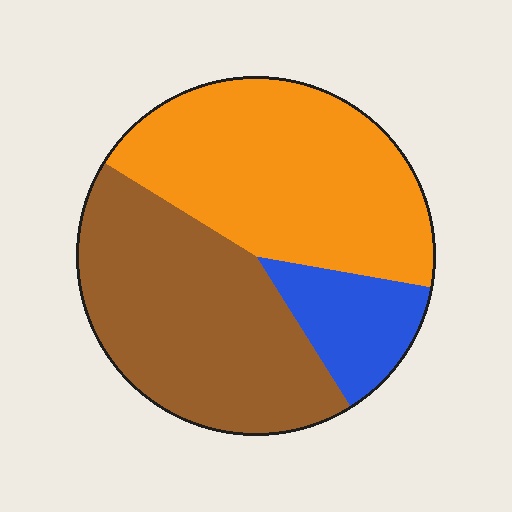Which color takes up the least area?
Blue, at roughly 15%.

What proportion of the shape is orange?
Orange takes up between a quarter and a half of the shape.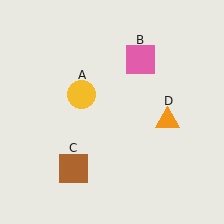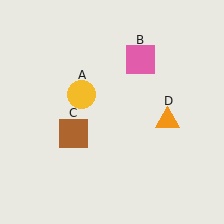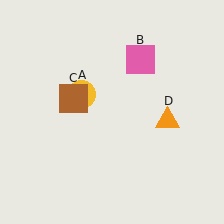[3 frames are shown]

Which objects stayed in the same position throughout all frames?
Yellow circle (object A) and pink square (object B) and orange triangle (object D) remained stationary.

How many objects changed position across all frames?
1 object changed position: brown square (object C).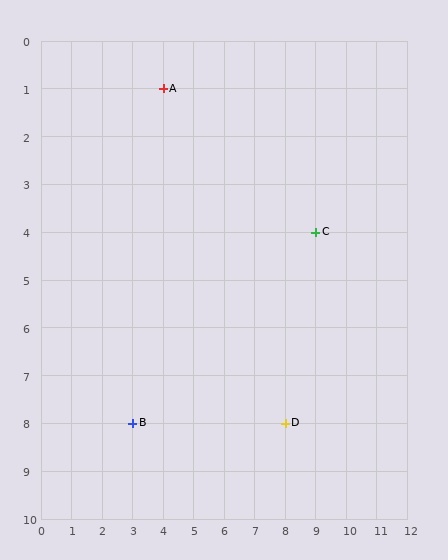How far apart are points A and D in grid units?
Points A and D are 4 columns and 7 rows apart (about 8.1 grid units diagonally).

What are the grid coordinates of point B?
Point B is at grid coordinates (3, 8).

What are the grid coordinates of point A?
Point A is at grid coordinates (4, 1).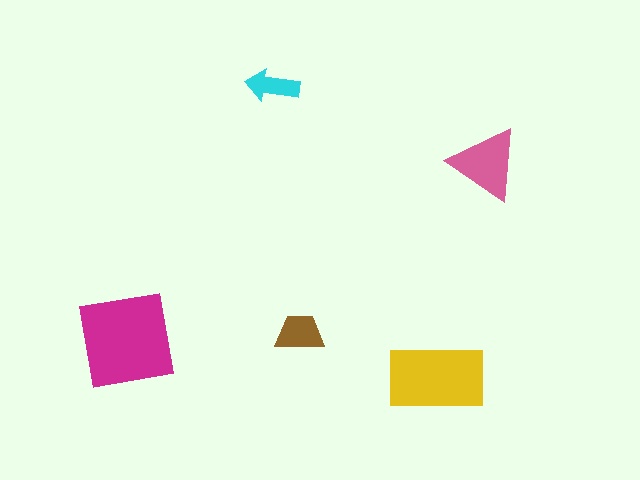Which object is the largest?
The magenta square.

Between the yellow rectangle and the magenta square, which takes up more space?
The magenta square.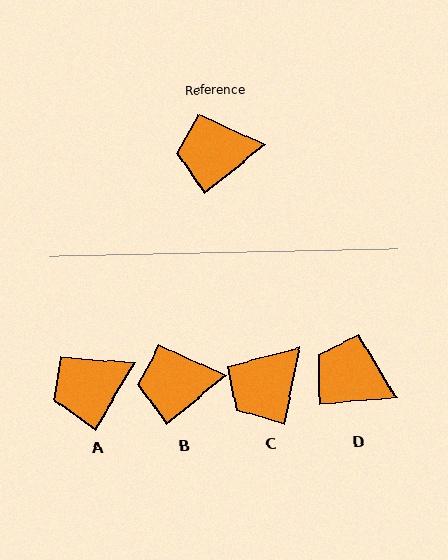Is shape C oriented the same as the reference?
No, it is off by about 40 degrees.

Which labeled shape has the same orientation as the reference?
B.